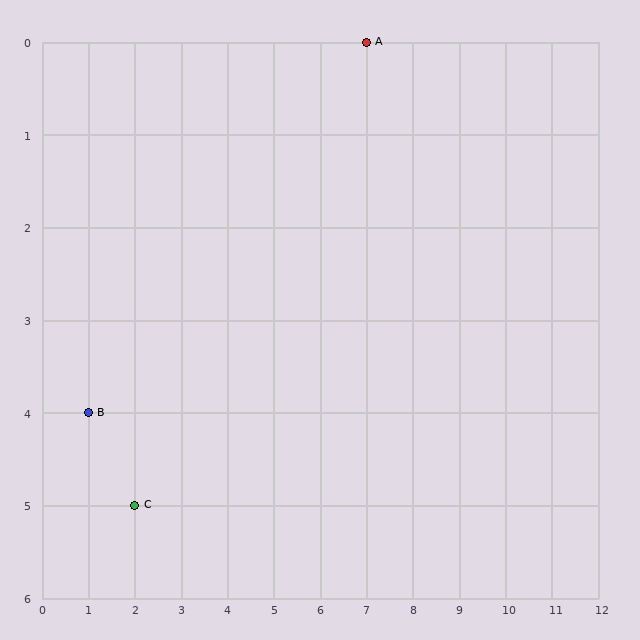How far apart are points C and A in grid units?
Points C and A are 5 columns and 5 rows apart (about 7.1 grid units diagonally).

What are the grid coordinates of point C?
Point C is at grid coordinates (2, 5).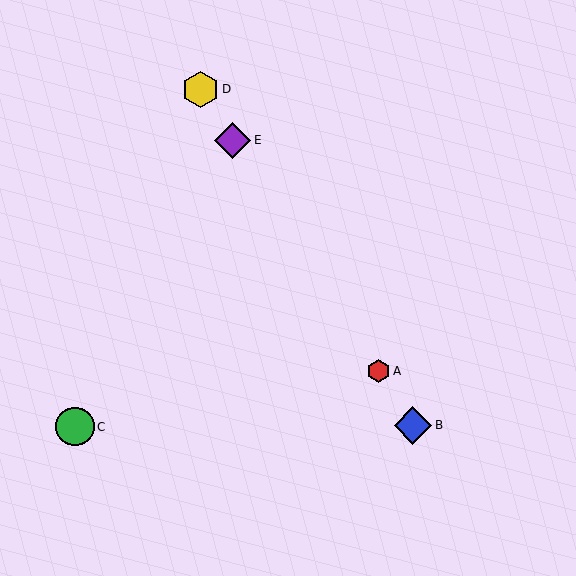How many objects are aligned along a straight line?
4 objects (A, B, D, E) are aligned along a straight line.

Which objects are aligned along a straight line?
Objects A, B, D, E are aligned along a straight line.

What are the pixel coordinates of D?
Object D is at (200, 89).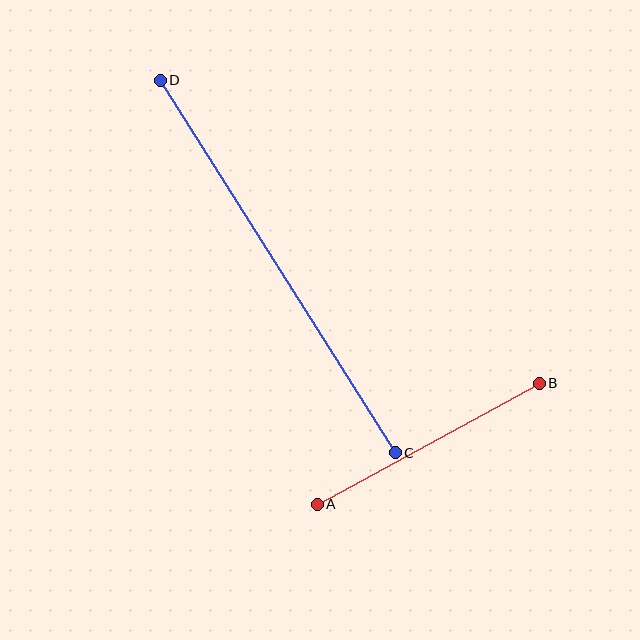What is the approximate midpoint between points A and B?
The midpoint is at approximately (428, 444) pixels.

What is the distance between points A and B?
The distance is approximately 253 pixels.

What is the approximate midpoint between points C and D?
The midpoint is at approximately (278, 266) pixels.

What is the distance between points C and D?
The distance is approximately 441 pixels.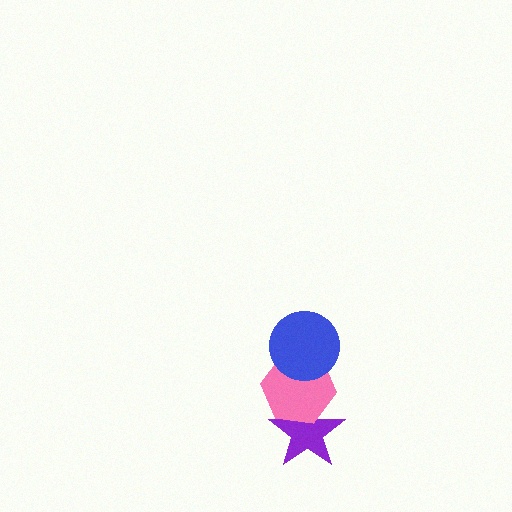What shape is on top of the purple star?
The pink hexagon is on top of the purple star.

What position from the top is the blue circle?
The blue circle is 1st from the top.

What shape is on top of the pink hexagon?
The blue circle is on top of the pink hexagon.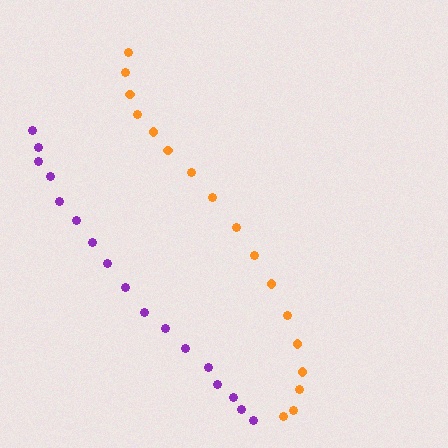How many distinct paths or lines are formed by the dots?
There are 2 distinct paths.